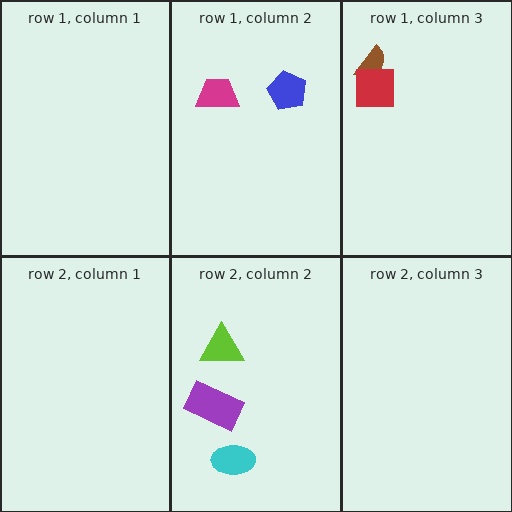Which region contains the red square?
The row 1, column 3 region.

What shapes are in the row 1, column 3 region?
The brown semicircle, the red square.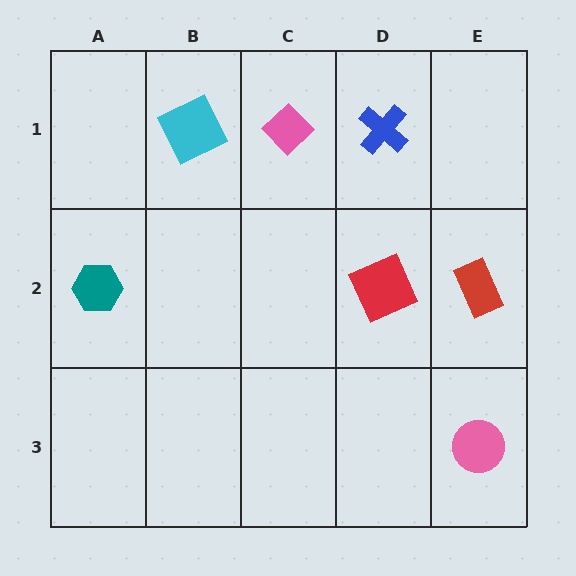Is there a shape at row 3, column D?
No, that cell is empty.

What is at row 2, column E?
A red rectangle.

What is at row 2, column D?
A red square.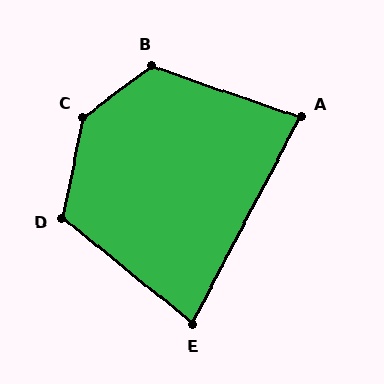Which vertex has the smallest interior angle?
E, at approximately 79 degrees.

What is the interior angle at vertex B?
Approximately 124 degrees (obtuse).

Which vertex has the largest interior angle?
C, at approximately 138 degrees.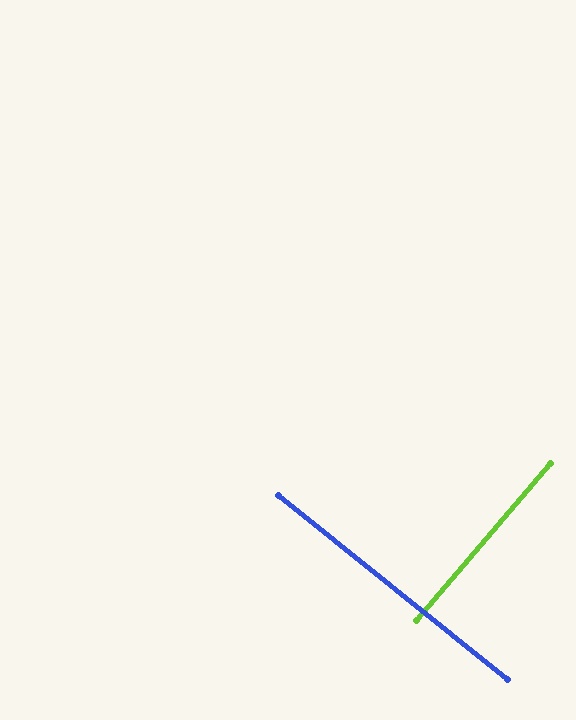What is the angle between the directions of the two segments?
Approximately 88 degrees.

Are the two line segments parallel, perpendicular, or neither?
Perpendicular — they meet at approximately 88°.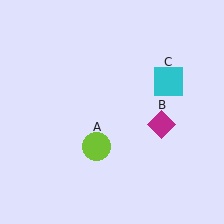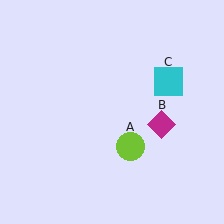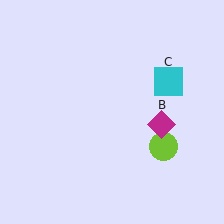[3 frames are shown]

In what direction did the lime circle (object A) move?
The lime circle (object A) moved right.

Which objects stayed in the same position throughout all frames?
Magenta diamond (object B) and cyan square (object C) remained stationary.